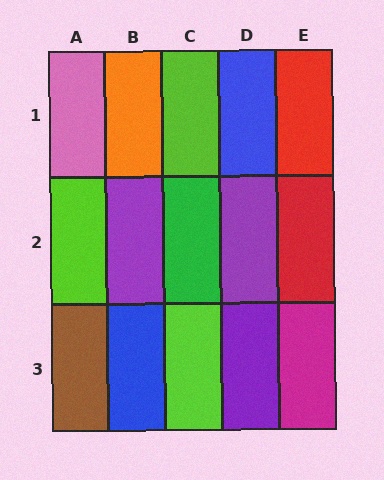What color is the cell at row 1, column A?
Pink.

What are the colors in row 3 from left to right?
Brown, blue, lime, purple, magenta.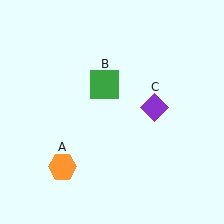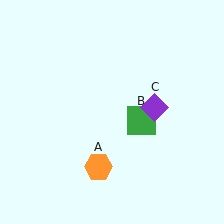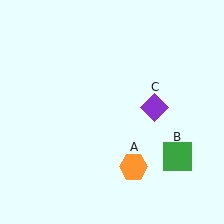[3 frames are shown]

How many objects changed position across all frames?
2 objects changed position: orange hexagon (object A), green square (object B).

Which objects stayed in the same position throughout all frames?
Purple diamond (object C) remained stationary.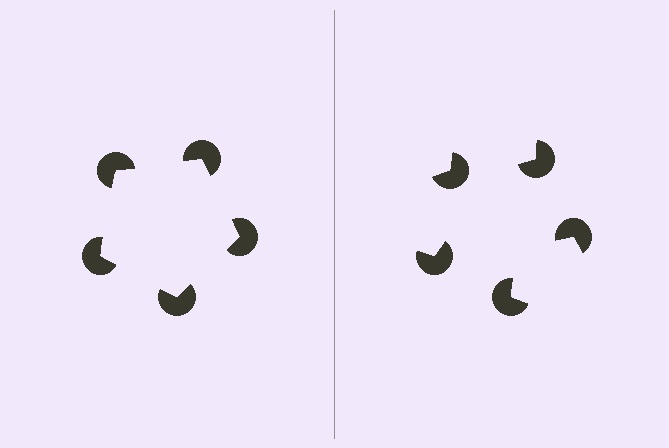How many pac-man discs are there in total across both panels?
10 — 5 on each side.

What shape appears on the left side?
An illusory pentagon.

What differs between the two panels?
The pac-man discs are positioned identically on both sides; only the wedge orientations differ. On the left they align to a pentagon; on the right they are misaligned.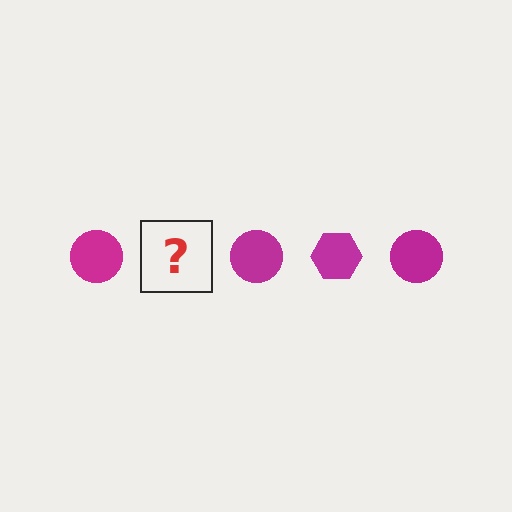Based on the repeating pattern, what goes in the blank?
The blank should be a magenta hexagon.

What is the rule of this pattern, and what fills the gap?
The rule is that the pattern cycles through circle, hexagon shapes in magenta. The gap should be filled with a magenta hexagon.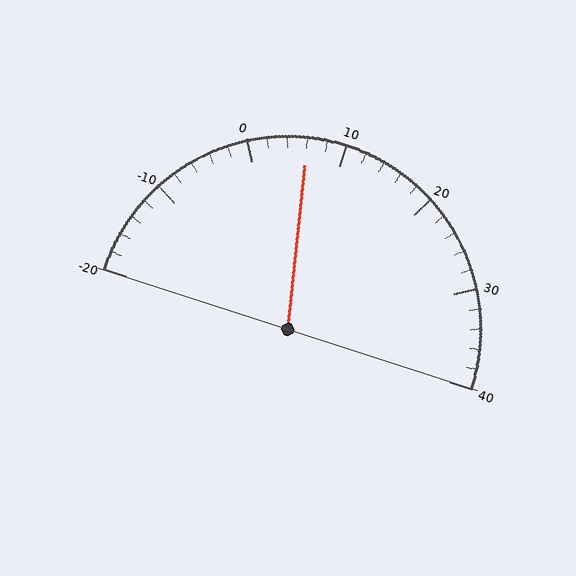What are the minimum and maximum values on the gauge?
The gauge ranges from -20 to 40.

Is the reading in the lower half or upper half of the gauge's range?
The reading is in the lower half of the range (-20 to 40).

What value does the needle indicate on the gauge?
The needle indicates approximately 6.